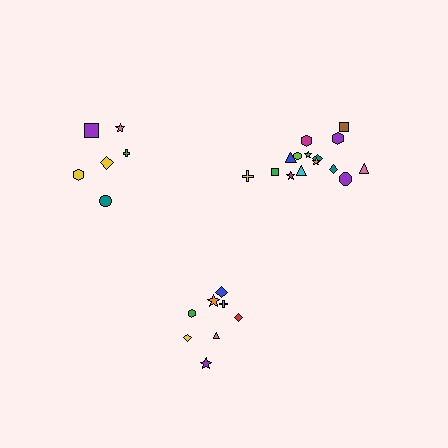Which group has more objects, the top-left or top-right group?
The top-right group.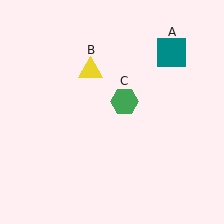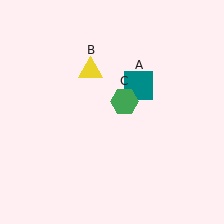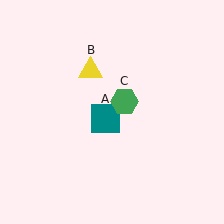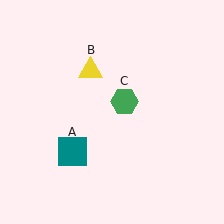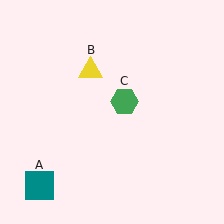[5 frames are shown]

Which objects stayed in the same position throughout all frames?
Yellow triangle (object B) and green hexagon (object C) remained stationary.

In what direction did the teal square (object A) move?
The teal square (object A) moved down and to the left.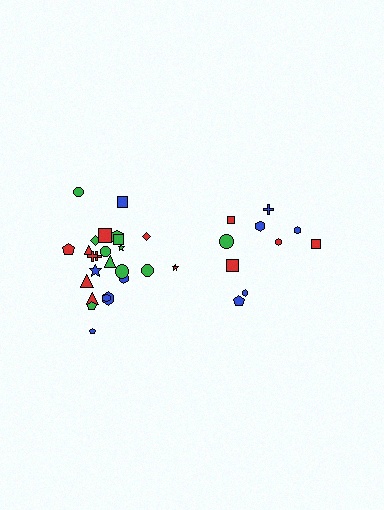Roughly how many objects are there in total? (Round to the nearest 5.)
Roughly 35 objects in total.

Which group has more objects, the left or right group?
The left group.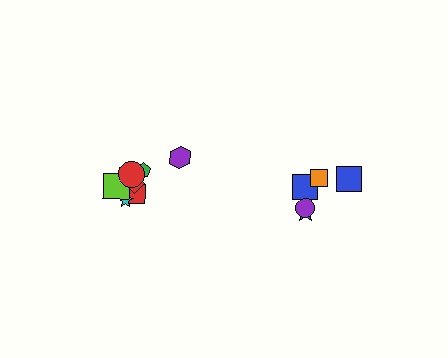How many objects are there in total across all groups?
There are 12 objects.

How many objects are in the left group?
There are 7 objects.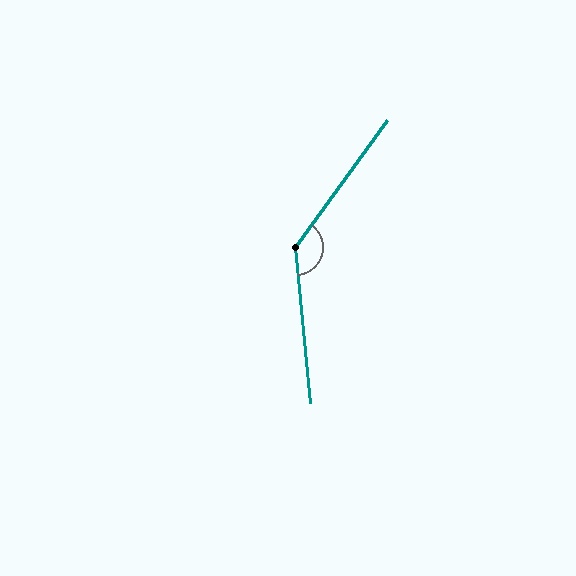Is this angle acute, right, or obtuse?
It is obtuse.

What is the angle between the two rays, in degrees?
Approximately 139 degrees.